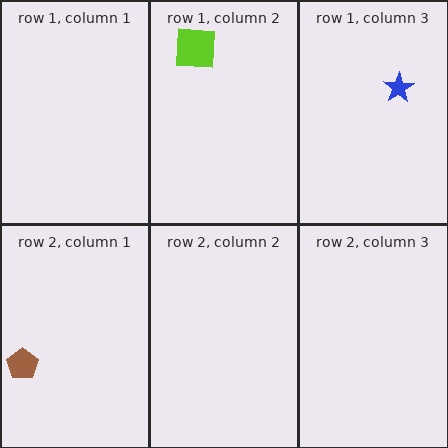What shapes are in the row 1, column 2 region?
The lime square.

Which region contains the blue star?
The row 1, column 3 region.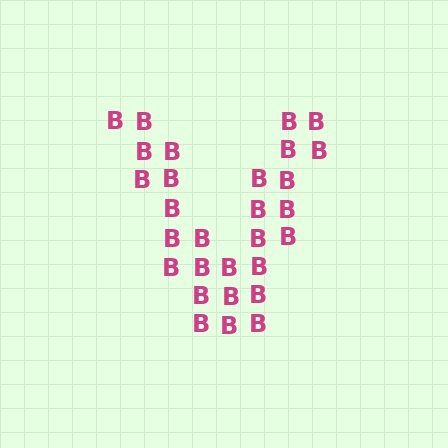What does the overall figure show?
The overall figure shows the letter V.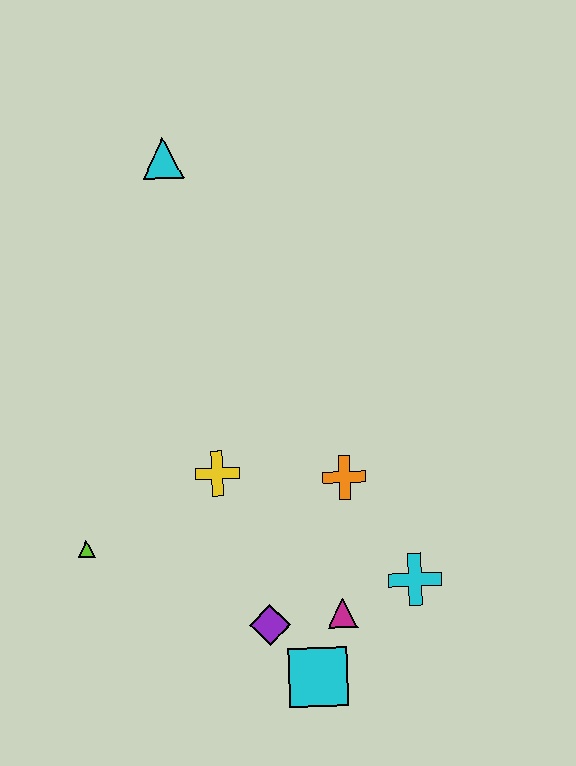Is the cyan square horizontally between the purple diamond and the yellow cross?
No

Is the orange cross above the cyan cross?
Yes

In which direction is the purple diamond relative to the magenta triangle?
The purple diamond is to the left of the magenta triangle.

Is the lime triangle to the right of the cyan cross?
No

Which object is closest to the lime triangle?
The yellow cross is closest to the lime triangle.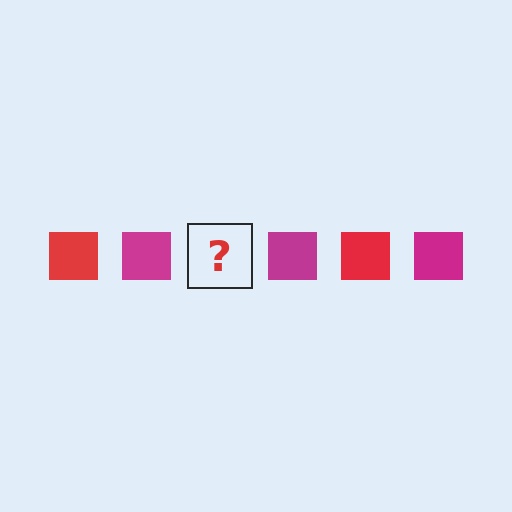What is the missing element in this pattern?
The missing element is a red square.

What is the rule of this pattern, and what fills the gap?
The rule is that the pattern cycles through red, magenta squares. The gap should be filled with a red square.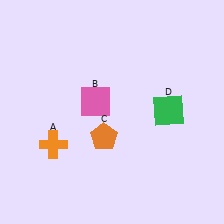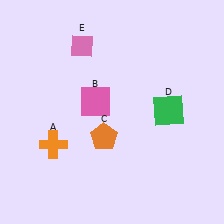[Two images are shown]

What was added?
A pink diamond (E) was added in Image 2.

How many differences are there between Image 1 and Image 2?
There is 1 difference between the two images.